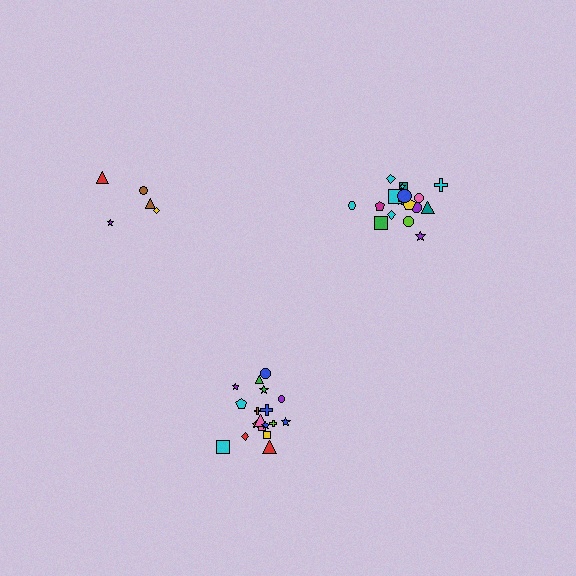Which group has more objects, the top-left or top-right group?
The top-right group.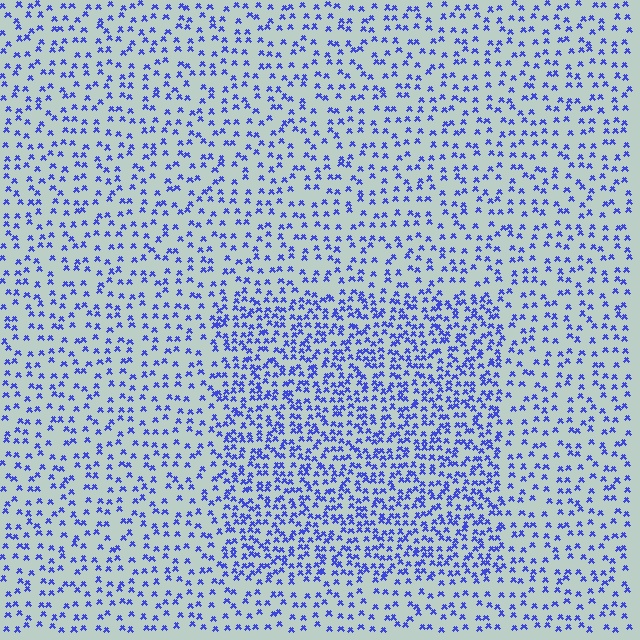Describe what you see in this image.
The image contains small blue elements arranged at two different densities. A rectangle-shaped region is visible where the elements are more densely packed than the surrounding area.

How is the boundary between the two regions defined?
The boundary is defined by a change in element density (approximately 2.0x ratio). All elements are the same color, size, and shape.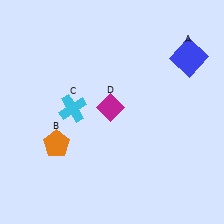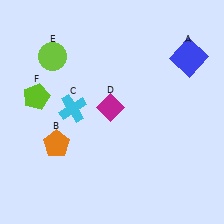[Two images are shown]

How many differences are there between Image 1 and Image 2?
There are 2 differences between the two images.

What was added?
A lime circle (E), a lime pentagon (F) were added in Image 2.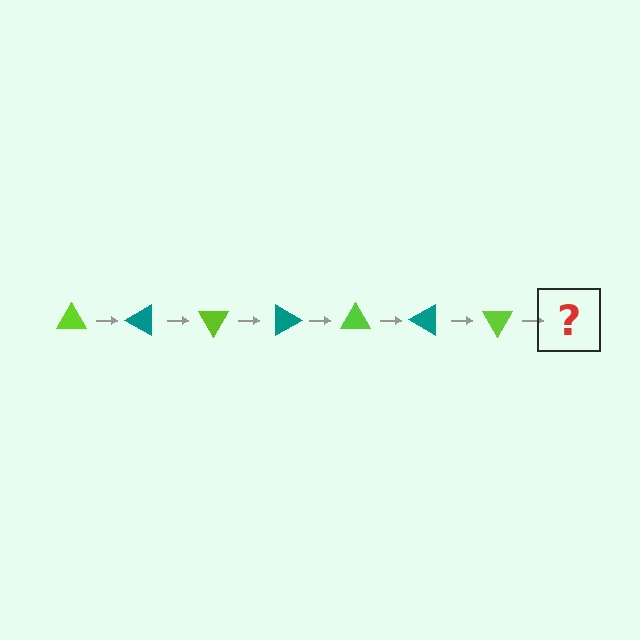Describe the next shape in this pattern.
It should be a teal triangle, rotated 210 degrees from the start.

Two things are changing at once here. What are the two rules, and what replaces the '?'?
The two rules are that it rotates 30 degrees each step and the color cycles through lime and teal. The '?' should be a teal triangle, rotated 210 degrees from the start.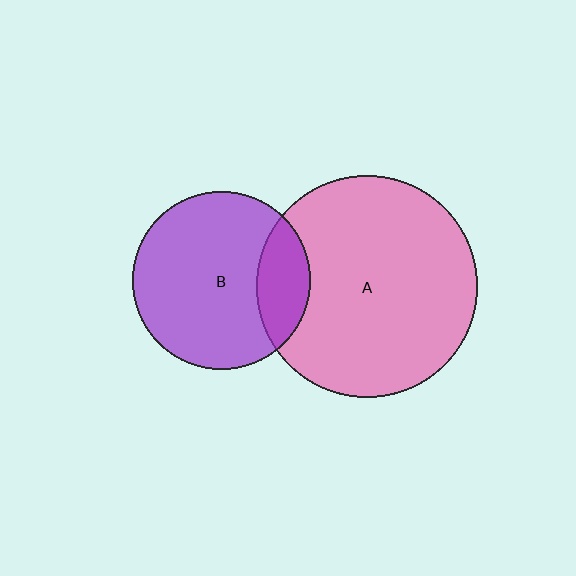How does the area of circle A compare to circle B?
Approximately 1.6 times.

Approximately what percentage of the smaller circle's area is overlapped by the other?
Approximately 20%.